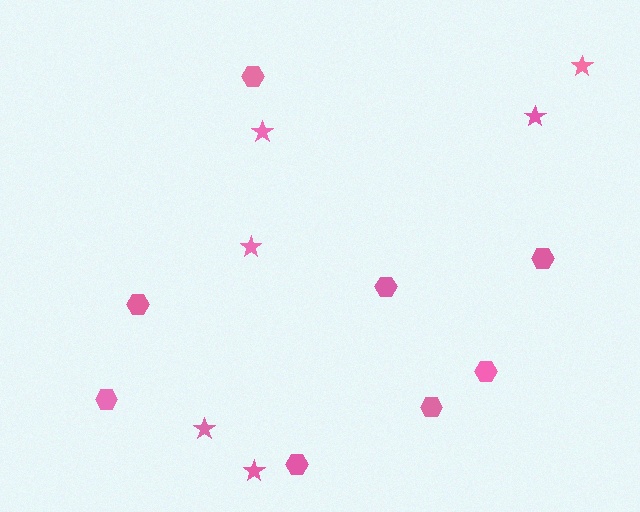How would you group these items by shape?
There are 2 groups: one group of hexagons (8) and one group of stars (6).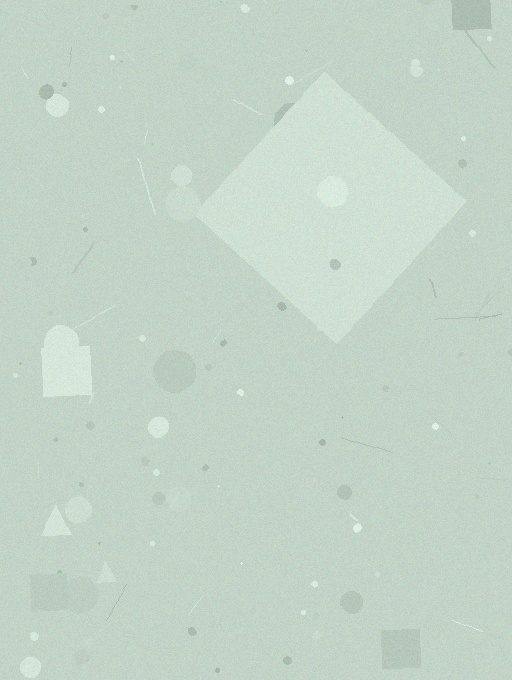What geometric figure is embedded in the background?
A diamond is embedded in the background.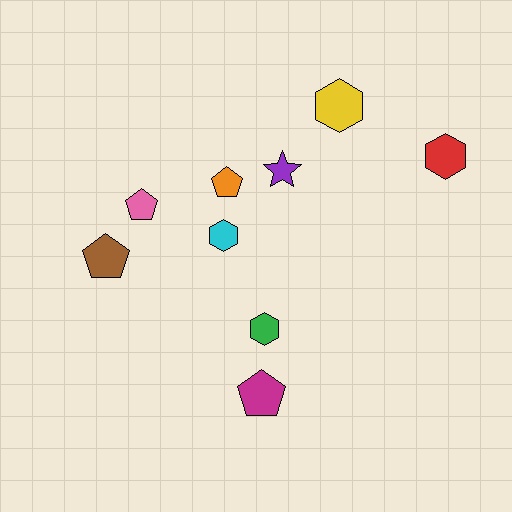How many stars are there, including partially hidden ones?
There is 1 star.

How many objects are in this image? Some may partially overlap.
There are 9 objects.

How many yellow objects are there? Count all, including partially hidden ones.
There is 1 yellow object.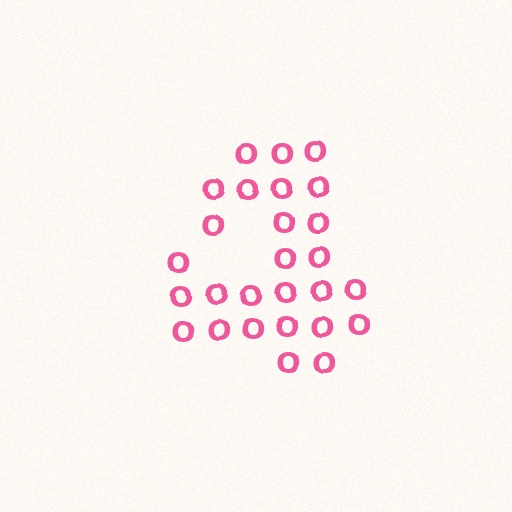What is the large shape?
The large shape is the digit 4.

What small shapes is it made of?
It is made of small letter O's.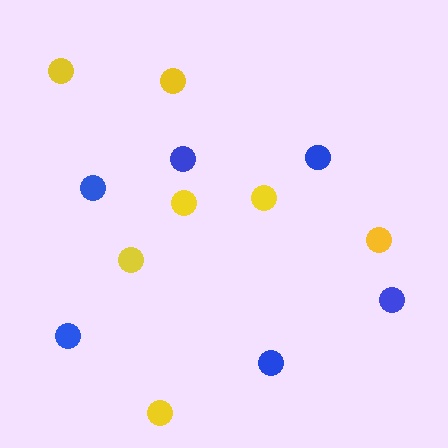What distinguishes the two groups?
There are 2 groups: one group of yellow circles (7) and one group of blue circles (6).